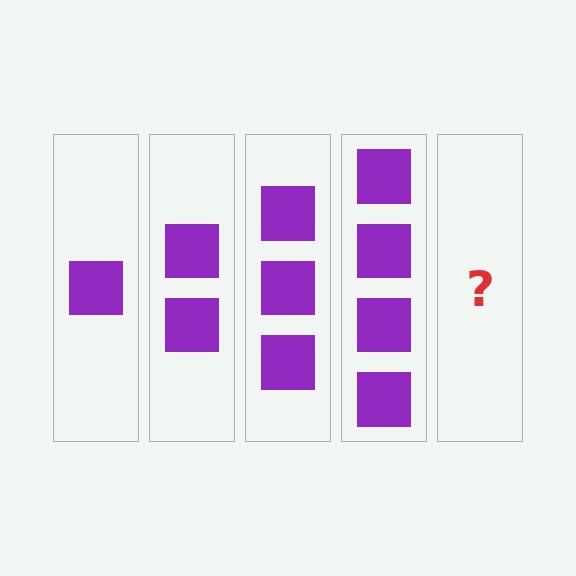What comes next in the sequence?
The next element should be 5 squares.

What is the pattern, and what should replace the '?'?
The pattern is that each step adds one more square. The '?' should be 5 squares.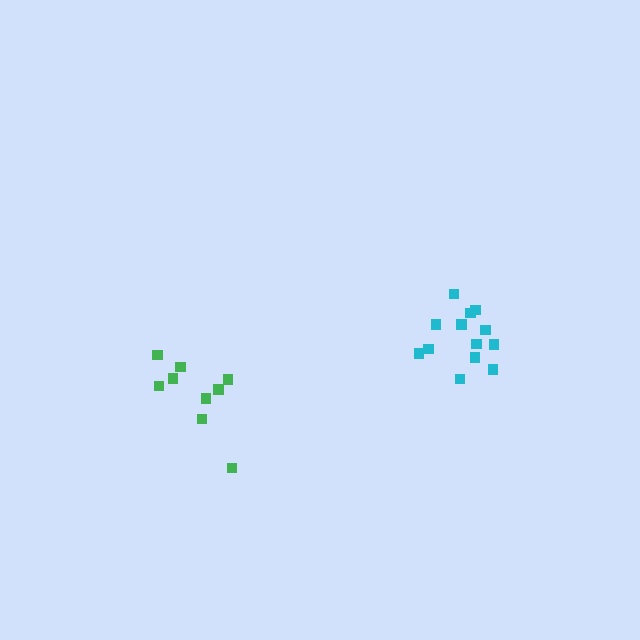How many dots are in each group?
Group 1: 9 dots, Group 2: 13 dots (22 total).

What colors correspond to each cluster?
The clusters are colored: green, cyan.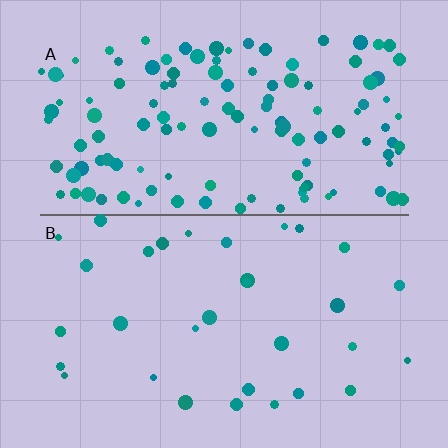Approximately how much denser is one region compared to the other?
Approximately 4.0× — region A over region B.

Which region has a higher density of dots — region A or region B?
A (the top).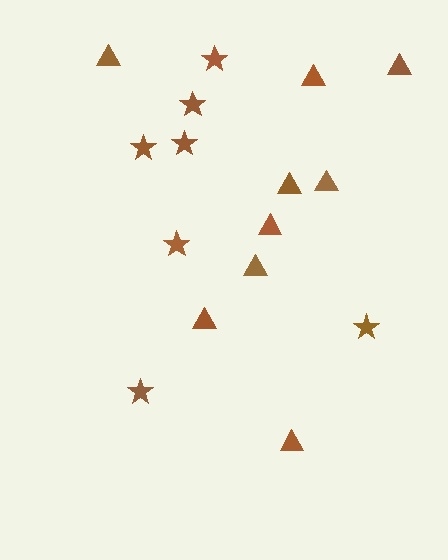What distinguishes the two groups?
There are 2 groups: one group of stars (7) and one group of triangles (9).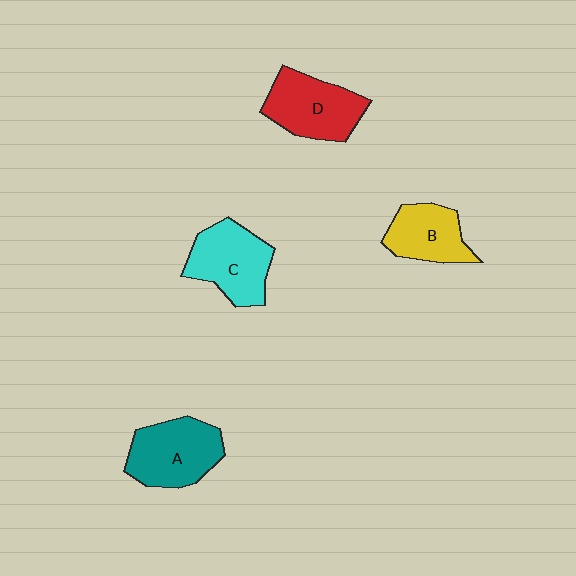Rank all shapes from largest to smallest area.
From largest to smallest: A (teal), D (red), C (cyan), B (yellow).